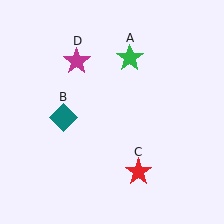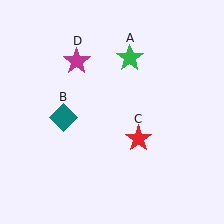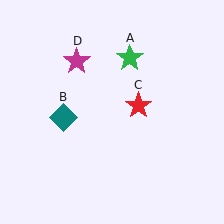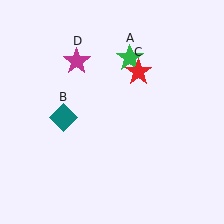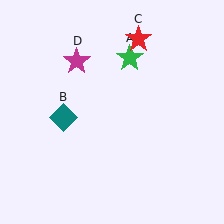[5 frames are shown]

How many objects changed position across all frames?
1 object changed position: red star (object C).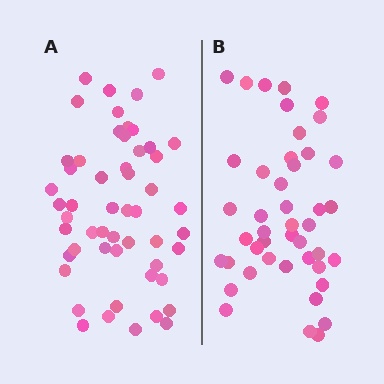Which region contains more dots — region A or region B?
Region A (the left region) has more dots.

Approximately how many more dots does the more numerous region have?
Region A has roughly 8 or so more dots than region B.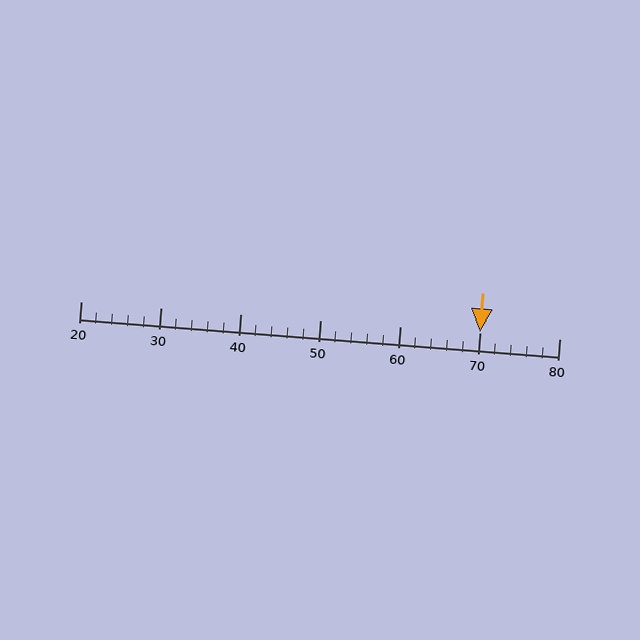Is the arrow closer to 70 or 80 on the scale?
The arrow is closer to 70.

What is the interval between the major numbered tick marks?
The major tick marks are spaced 10 units apart.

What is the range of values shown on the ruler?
The ruler shows values from 20 to 80.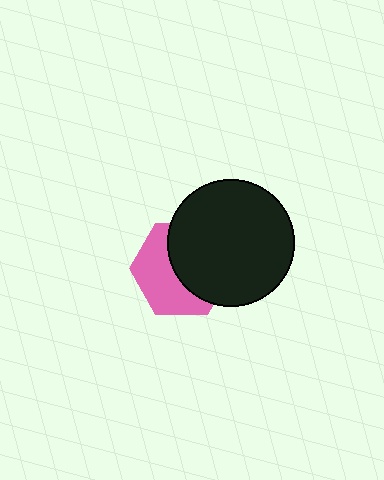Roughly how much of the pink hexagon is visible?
About half of it is visible (roughly 49%).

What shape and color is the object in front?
The object in front is a black circle.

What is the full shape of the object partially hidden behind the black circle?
The partially hidden object is a pink hexagon.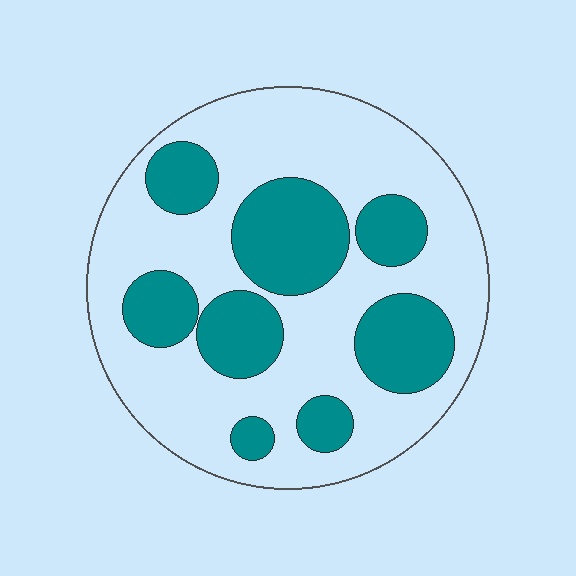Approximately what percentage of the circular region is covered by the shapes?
Approximately 35%.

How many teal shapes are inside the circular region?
8.